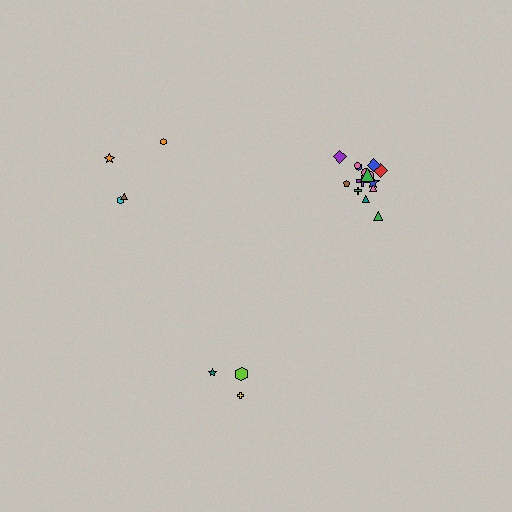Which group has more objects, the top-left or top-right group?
The top-right group.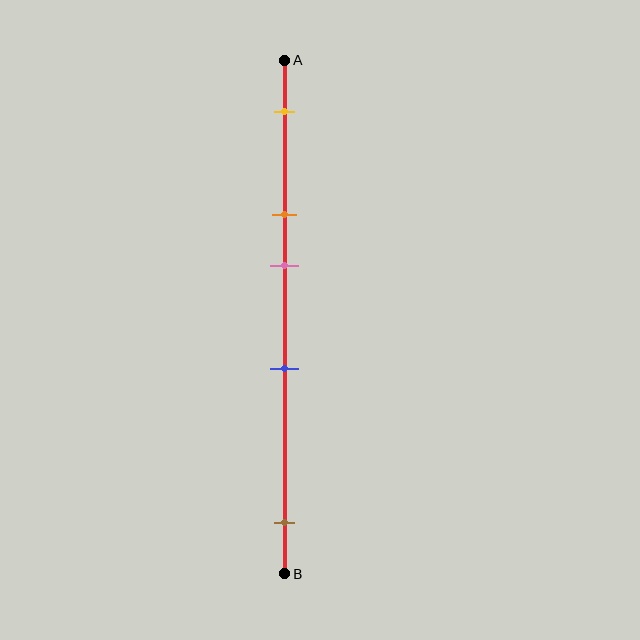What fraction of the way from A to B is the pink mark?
The pink mark is approximately 40% (0.4) of the way from A to B.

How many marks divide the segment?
There are 5 marks dividing the segment.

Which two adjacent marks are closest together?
The orange and pink marks are the closest adjacent pair.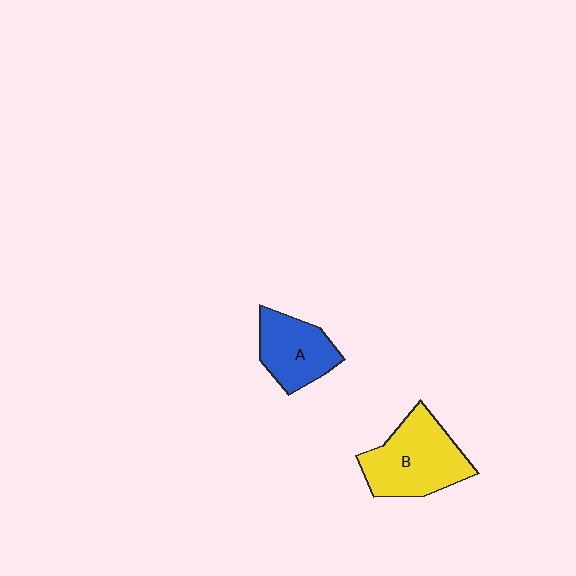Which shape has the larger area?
Shape B (yellow).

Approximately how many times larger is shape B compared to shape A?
Approximately 1.4 times.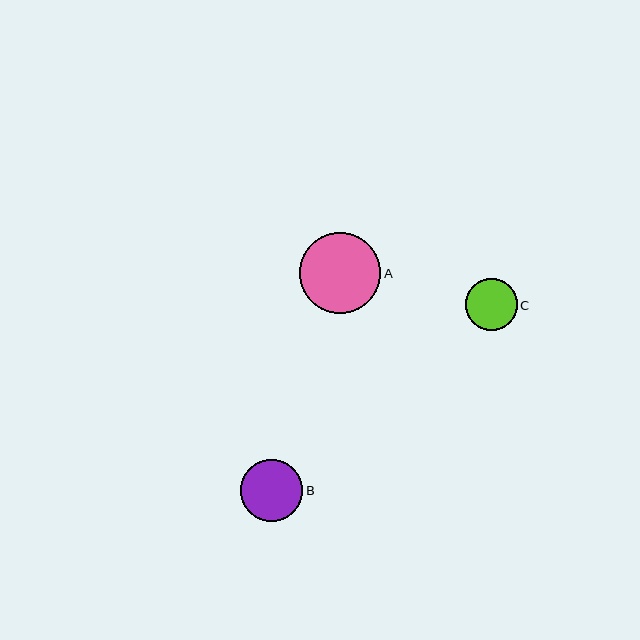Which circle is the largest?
Circle A is the largest with a size of approximately 82 pixels.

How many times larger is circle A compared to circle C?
Circle A is approximately 1.6 times the size of circle C.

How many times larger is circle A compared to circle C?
Circle A is approximately 1.6 times the size of circle C.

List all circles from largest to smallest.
From largest to smallest: A, B, C.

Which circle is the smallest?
Circle C is the smallest with a size of approximately 52 pixels.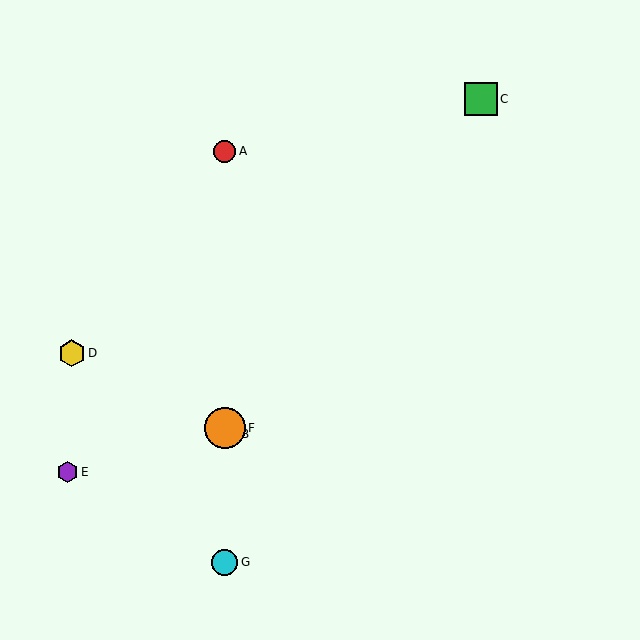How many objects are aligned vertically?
4 objects (A, B, F, G) are aligned vertically.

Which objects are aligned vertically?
Objects A, B, F, G are aligned vertically.